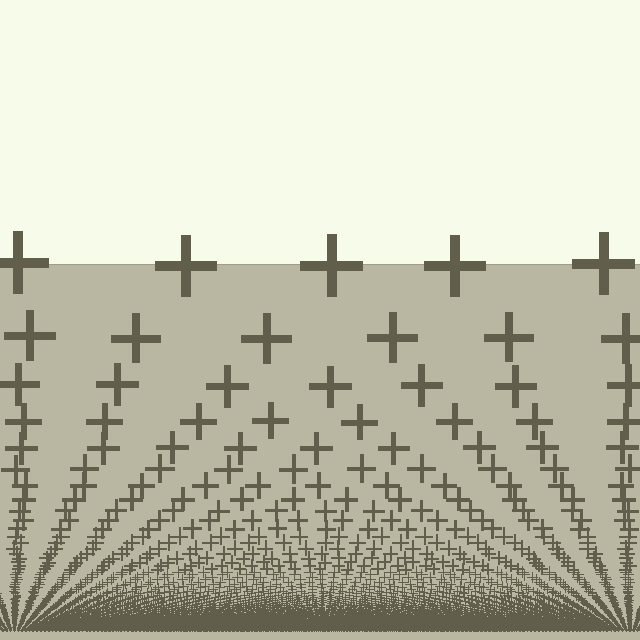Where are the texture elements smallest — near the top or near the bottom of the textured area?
Near the bottom.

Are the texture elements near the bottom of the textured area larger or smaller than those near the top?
Smaller. The gradient is inverted — elements near the bottom are smaller and denser.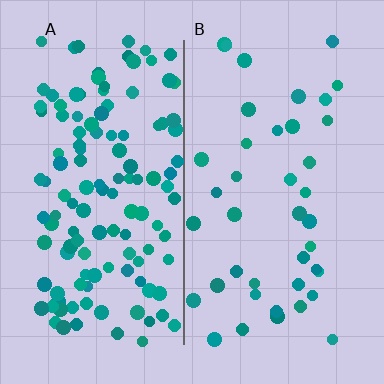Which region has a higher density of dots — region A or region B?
A (the left).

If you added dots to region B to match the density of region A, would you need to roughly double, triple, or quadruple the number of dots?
Approximately triple.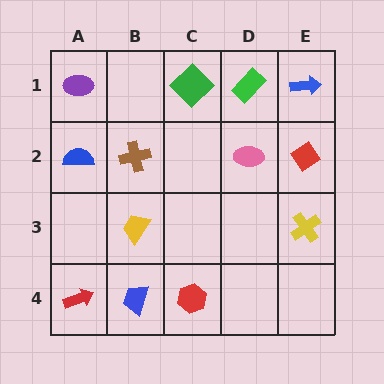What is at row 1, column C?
A green diamond.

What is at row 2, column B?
A brown cross.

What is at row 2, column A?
A blue semicircle.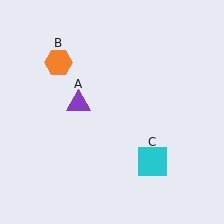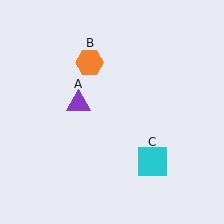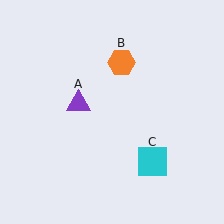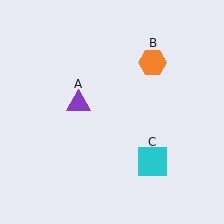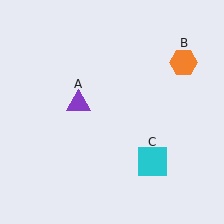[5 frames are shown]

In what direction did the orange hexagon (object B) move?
The orange hexagon (object B) moved right.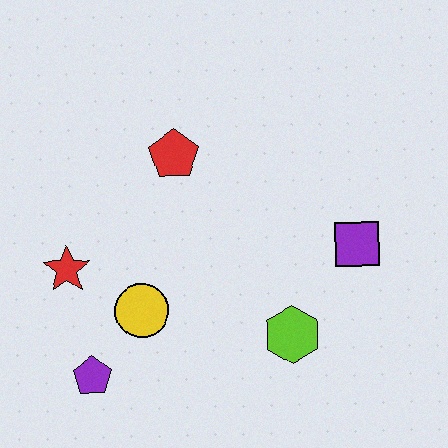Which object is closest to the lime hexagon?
The purple square is closest to the lime hexagon.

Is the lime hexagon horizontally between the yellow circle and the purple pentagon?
No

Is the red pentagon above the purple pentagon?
Yes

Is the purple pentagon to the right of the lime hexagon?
No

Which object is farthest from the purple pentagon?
The purple square is farthest from the purple pentagon.